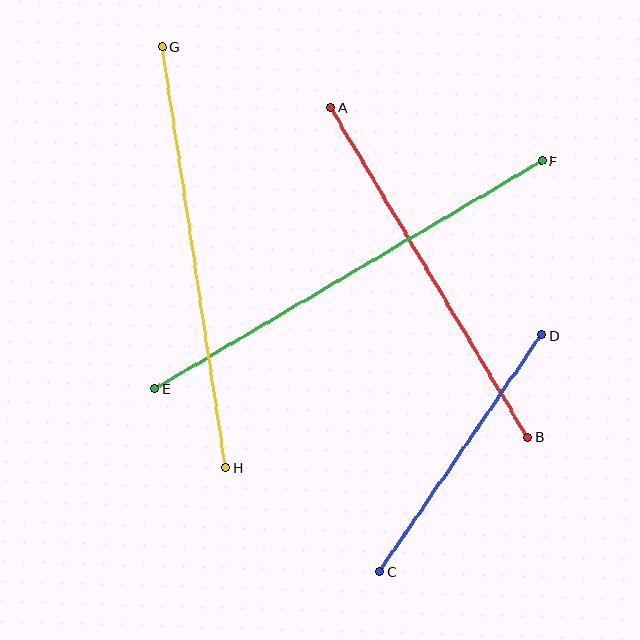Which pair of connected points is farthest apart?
Points E and F are farthest apart.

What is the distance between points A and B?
The distance is approximately 384 pixels.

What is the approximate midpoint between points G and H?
The midpoint is at approximately (194, 257) pixels.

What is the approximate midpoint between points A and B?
The midpoint is at approximately (429, 272) pixels.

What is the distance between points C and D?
The distance is approximately 286 pixels.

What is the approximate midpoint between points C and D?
The midpoint is at approximately (461, 453) pixels.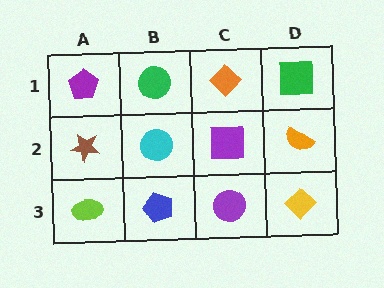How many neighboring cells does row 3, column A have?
2.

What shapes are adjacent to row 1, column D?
An orange semicircle (row 2, column D), an orange diamond (row 1, column C).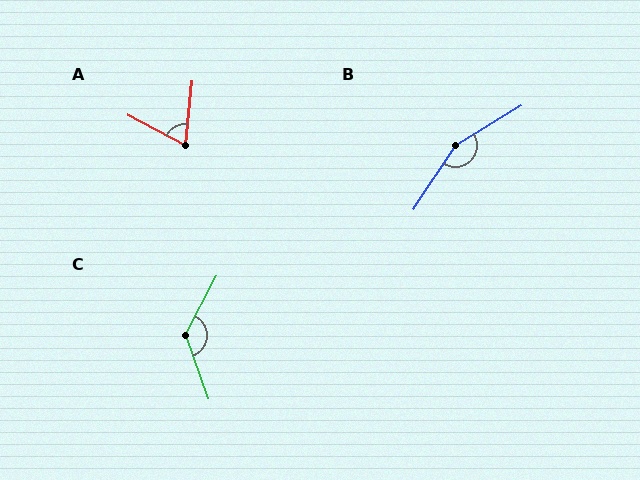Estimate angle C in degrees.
Approximately 133 degrees.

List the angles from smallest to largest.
A (68°), C (133°), B (155°).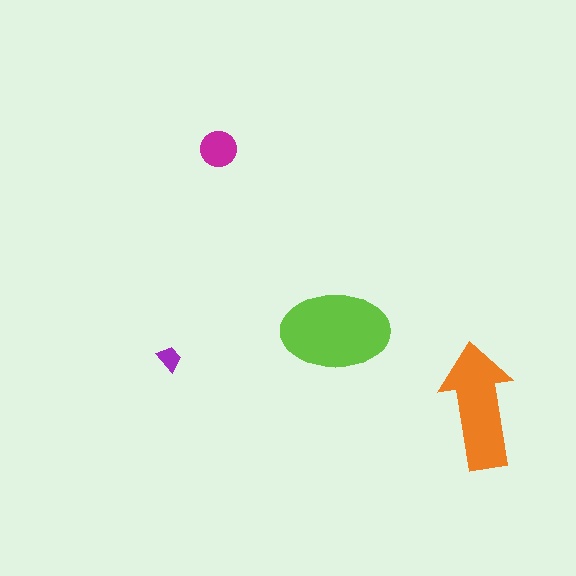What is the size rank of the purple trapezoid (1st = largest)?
4th.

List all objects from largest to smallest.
The lime ellipse, the orange arrow, the magenta circle, the purple trapezoid.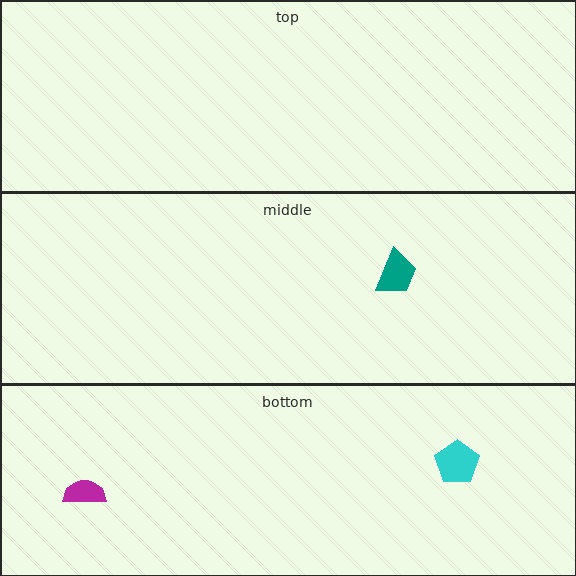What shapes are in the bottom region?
The magenta semicircle, the cyan pentagon.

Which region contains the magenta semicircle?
The bottom region.